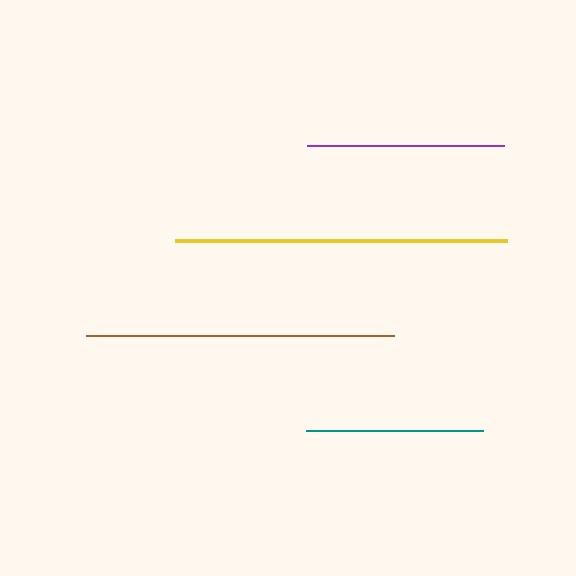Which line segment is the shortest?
The teal line is the shortest at approximately 176 pixels.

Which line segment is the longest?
The yellow line is the longest at approximately 332 pixels.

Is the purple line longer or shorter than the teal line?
The purple line is longer than the teal line.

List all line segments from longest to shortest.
From longest to shortest: yellow, brown, purple, teal.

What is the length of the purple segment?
The purple segment is approximately 197 pixels long.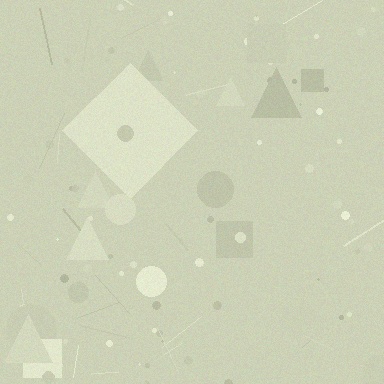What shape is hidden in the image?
A diamond is hidden in the image.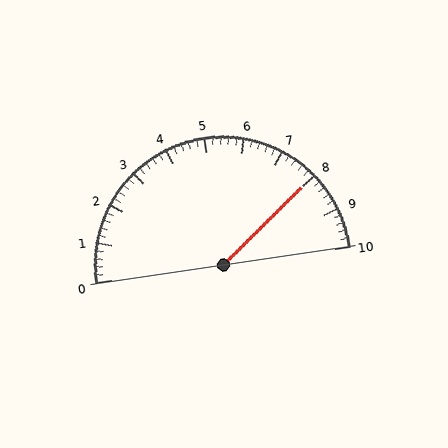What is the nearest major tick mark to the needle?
The nearest major tick mark is 8.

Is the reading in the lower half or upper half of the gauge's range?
The reading is in the upper half of the range (0 to 10).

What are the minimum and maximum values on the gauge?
The gauge ranges from 0 to 10.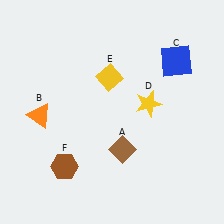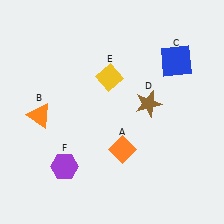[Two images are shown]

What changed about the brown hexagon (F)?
In Image 1, F is brown. In Image 2, it changed to purple.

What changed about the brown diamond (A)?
In Image 1, A is brown. In Image 2, it changed to orange.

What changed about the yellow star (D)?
In Image 1, D is yellow. In Image 2, it changed to brown.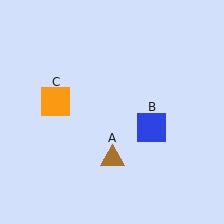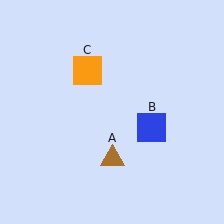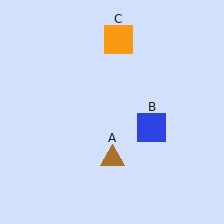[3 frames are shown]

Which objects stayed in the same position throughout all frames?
Brown triangle (object A) and blue square (object B) remained stationary.